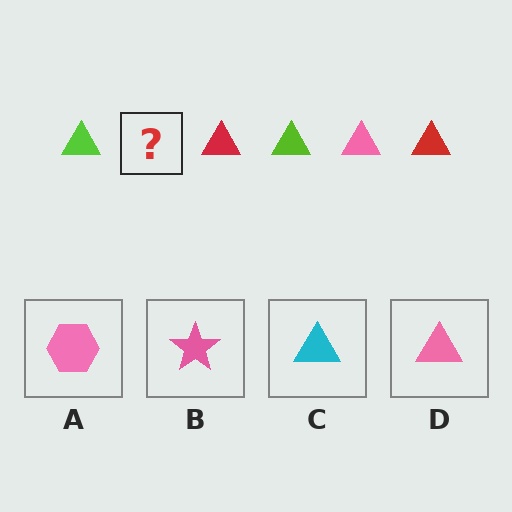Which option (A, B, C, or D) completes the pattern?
D.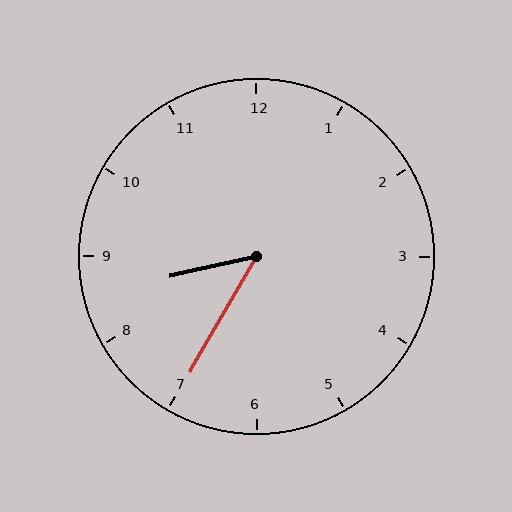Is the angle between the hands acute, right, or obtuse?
It is acute.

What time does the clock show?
8:35.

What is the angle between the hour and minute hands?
Approximately 48 degrees.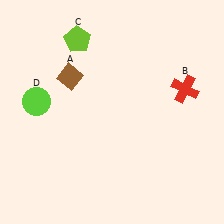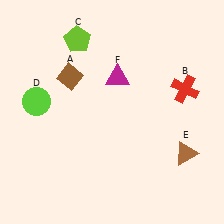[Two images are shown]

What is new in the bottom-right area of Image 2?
A brown triangle (E) was added in the bottom-right area of Image 2.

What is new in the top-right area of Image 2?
A magenta triangle (F) was added in the top-right area of Image 2.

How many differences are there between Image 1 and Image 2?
There are 2 differences between the two images.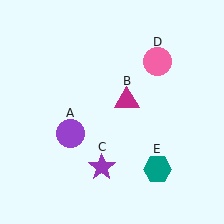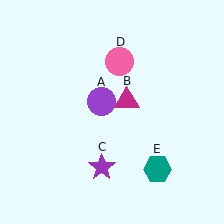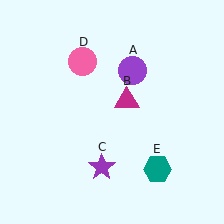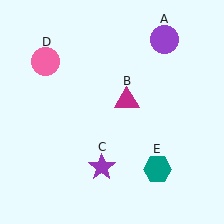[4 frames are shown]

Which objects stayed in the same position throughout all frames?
Magenta triangle (object B) and purple star (object C) and teal hexagon (object E) remained stationary.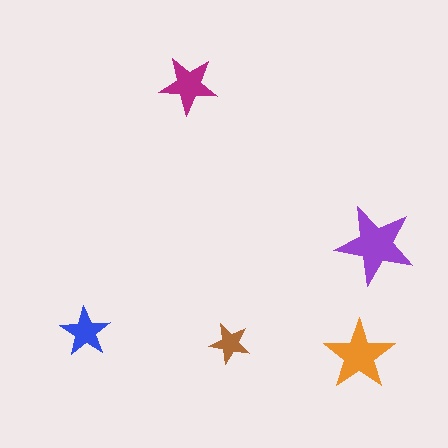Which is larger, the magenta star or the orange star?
The orange one.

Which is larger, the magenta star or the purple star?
The purple one.